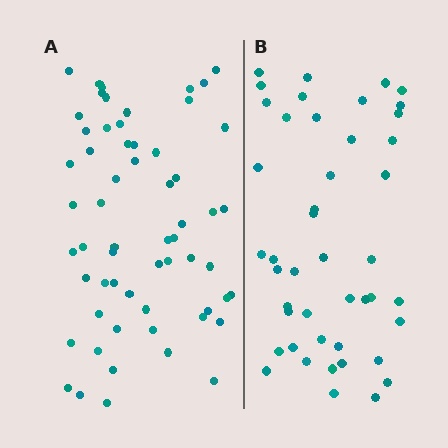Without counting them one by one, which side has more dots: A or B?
Region A (the left region) has more dots.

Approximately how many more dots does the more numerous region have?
Region A has approximately 15 more dots than region B.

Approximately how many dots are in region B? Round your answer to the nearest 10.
About 40 dots. (The exact count is 45, which rounds to 40.)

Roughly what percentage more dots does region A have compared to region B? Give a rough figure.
About 35% more.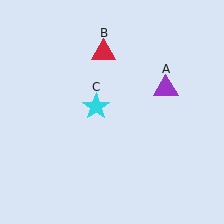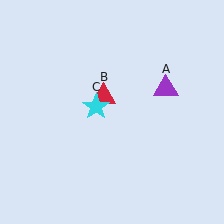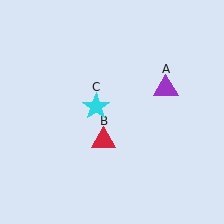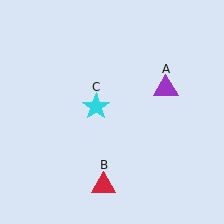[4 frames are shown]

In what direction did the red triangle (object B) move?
The red triangle (object B) moved down.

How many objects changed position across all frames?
1 object changed position: red triangle (object B).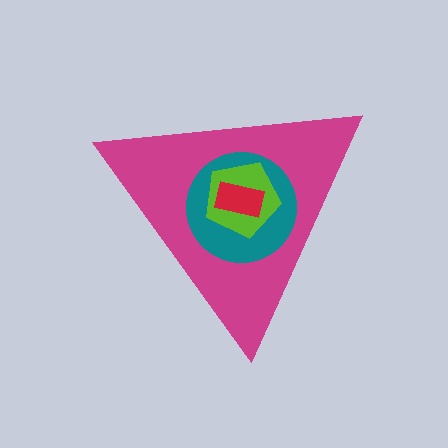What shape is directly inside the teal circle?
The lime pentagon.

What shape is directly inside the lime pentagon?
The red rectangle.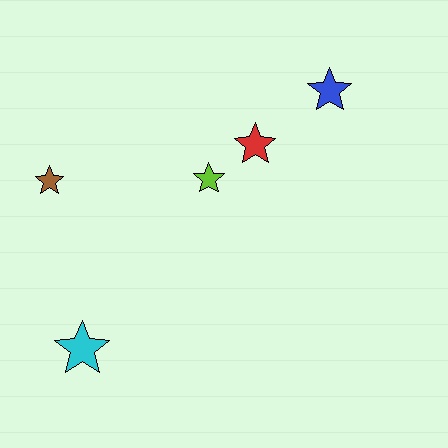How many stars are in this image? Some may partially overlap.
There are 5 stars.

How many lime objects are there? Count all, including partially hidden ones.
There is 1 lime object.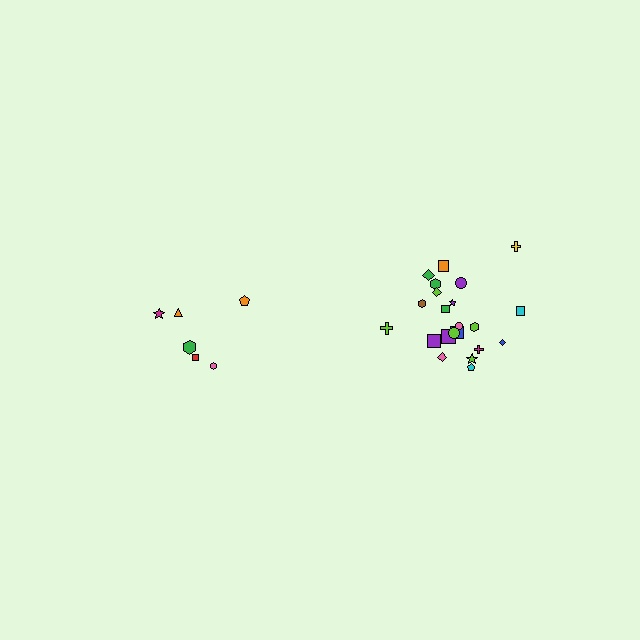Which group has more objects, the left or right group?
The right group.